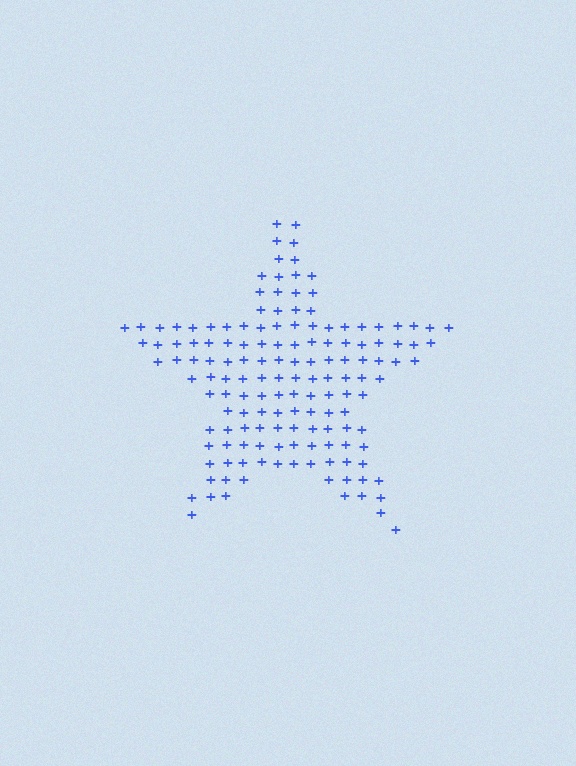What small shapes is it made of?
It is made of small plus signs.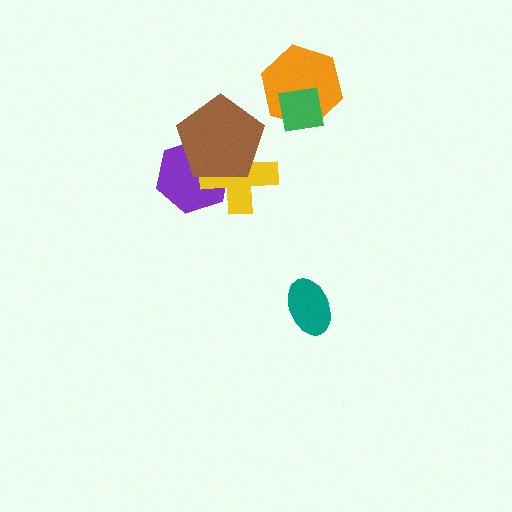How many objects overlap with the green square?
1 object overlaps with the green square.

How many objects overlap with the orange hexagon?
1 object overlaps with the orange hexagon.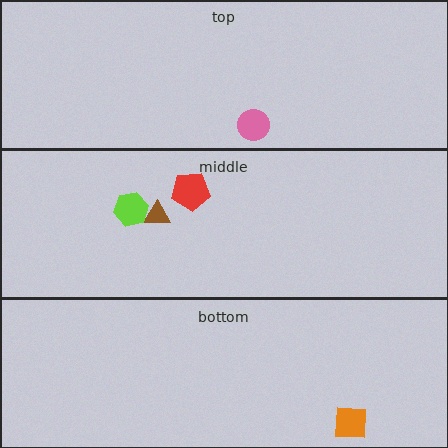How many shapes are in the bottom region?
1.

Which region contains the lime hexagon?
The middle region.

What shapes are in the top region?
The pink circle.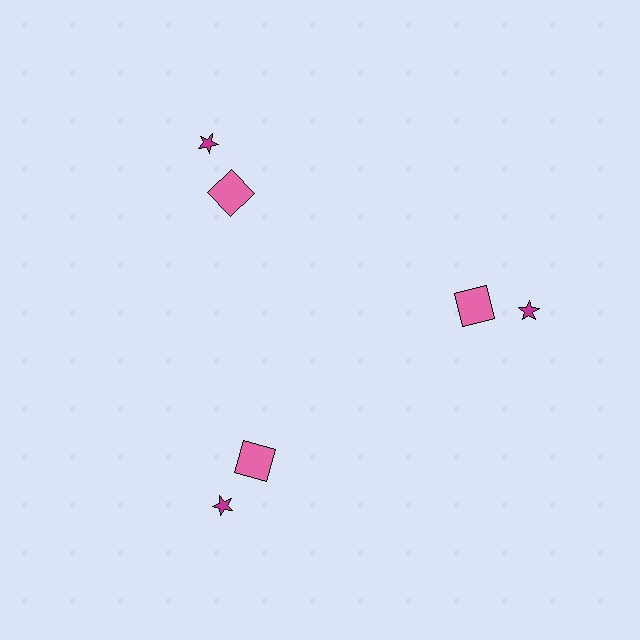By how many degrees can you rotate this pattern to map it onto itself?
The pattern maps onto itself every 120 degrees of rotation.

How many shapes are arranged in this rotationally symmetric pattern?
There are 6 shapes, arranged in 3 groups of 2.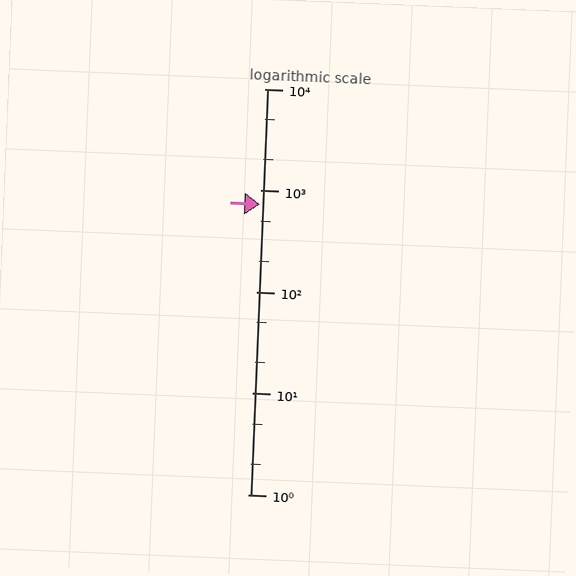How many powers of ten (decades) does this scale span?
The scale spans 4 decades, from 1 to 10000.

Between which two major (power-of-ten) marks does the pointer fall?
The pointer is between 100 and 1000.